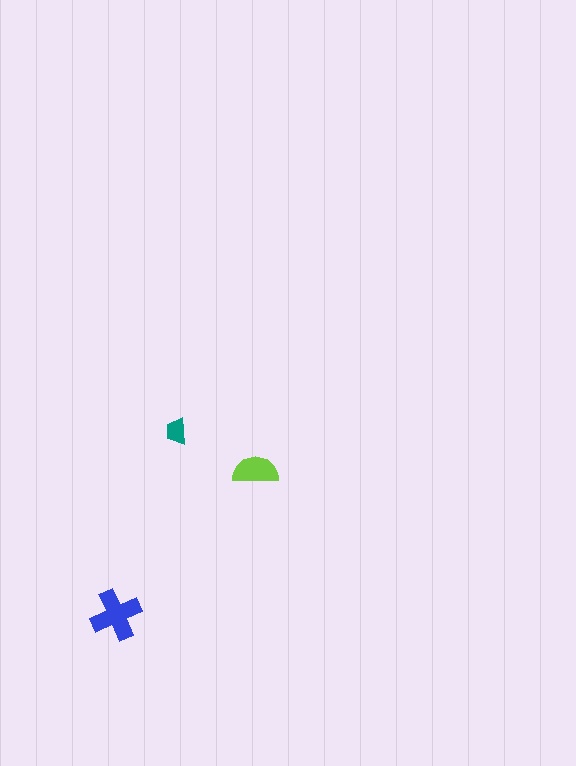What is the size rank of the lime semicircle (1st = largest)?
2nd.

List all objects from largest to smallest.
The blue cross, the lime semicircle, the teal trapezoid.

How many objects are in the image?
There are 3 objects in the image.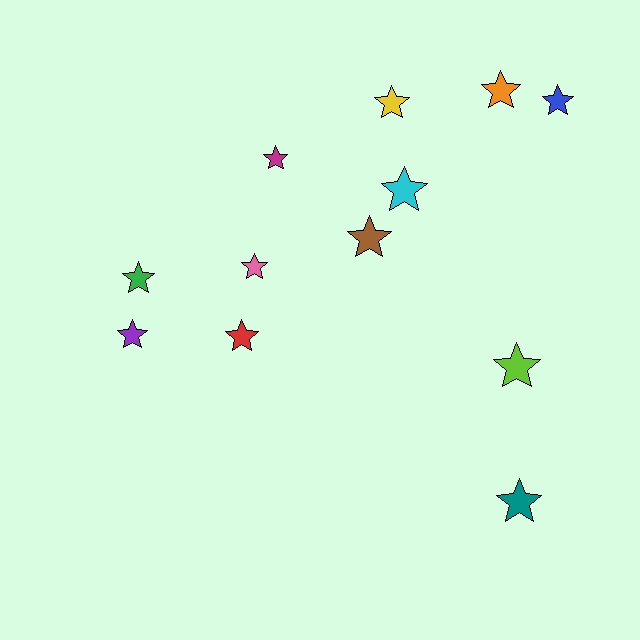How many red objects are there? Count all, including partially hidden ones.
There is 1 red object.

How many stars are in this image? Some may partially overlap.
There are 12 stars.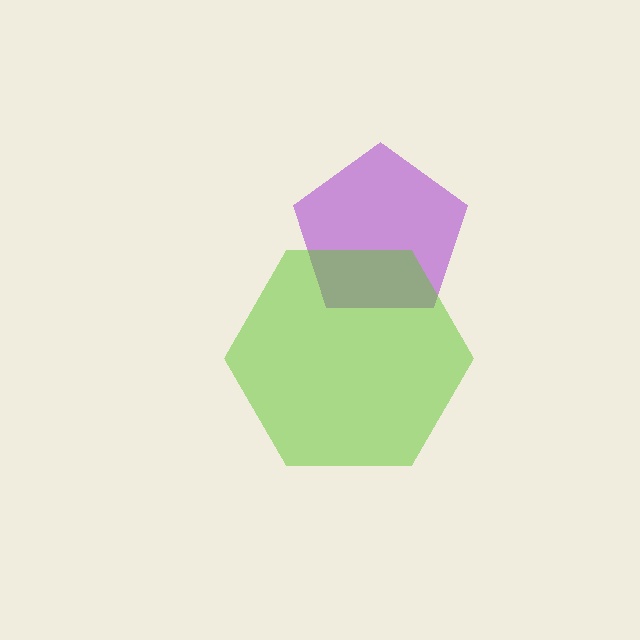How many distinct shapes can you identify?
There are 2 distinct shapes: a purple pentagon, a lime hexagon.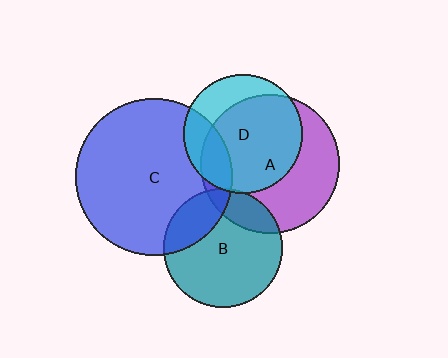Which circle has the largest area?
Circle C (blue).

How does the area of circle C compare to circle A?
Approximately 1.3 times.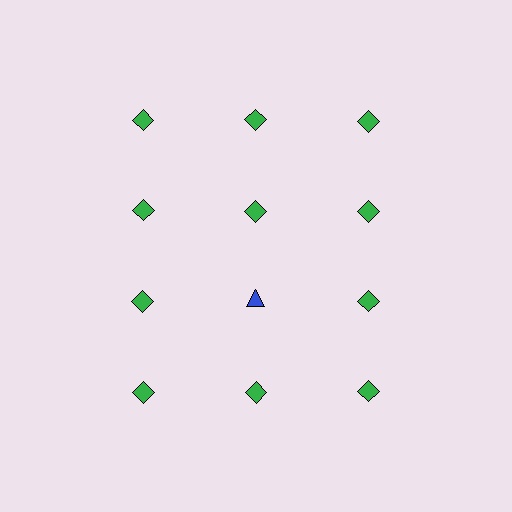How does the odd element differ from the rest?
It differs in both color (blue instead of green) and shape (triangle instead of diamond).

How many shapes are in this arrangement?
There are 12 shapes arranged in a grid pattern.